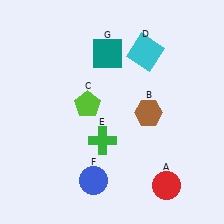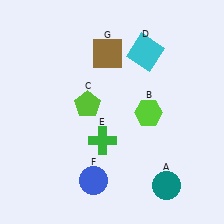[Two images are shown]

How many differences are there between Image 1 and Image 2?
There are 3 differences between the two images.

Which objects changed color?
A changed from red to teal. B changed from brown to lime. G changed from teal to brown.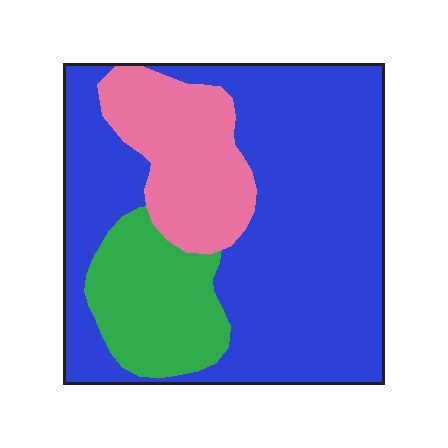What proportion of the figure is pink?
Pink covers roughly 20% of the figure.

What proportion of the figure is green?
Green covers roughly 15% of the figure.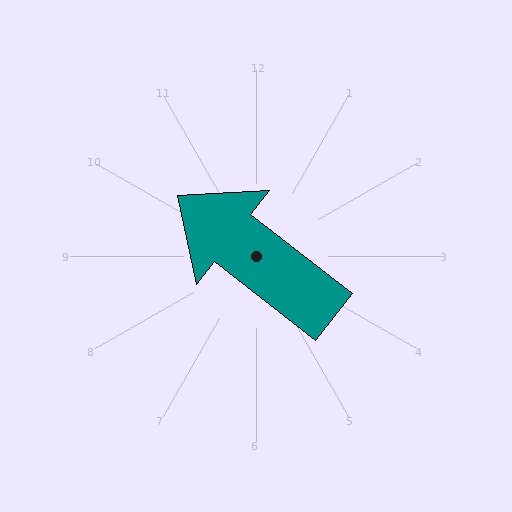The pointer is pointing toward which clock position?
Roughly 10 o'clock.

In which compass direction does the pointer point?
Northwest.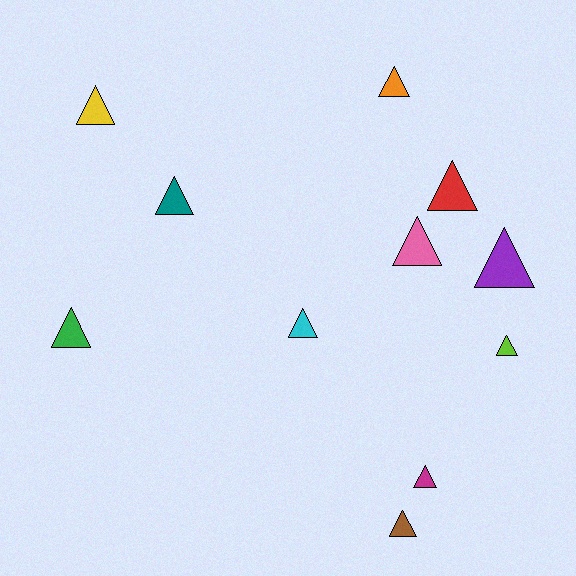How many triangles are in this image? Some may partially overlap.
There are 11 triangles.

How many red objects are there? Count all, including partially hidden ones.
There is 1 red object.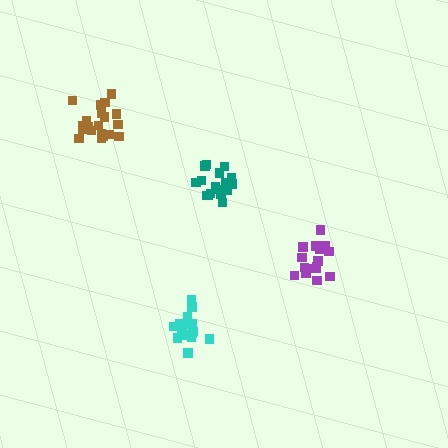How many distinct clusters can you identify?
There are 4 distinct clusters.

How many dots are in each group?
Group 1: 17 dots, Group 2: 19 dots, Group 3: 16 dots, Group 4: 21 dots (73 total).